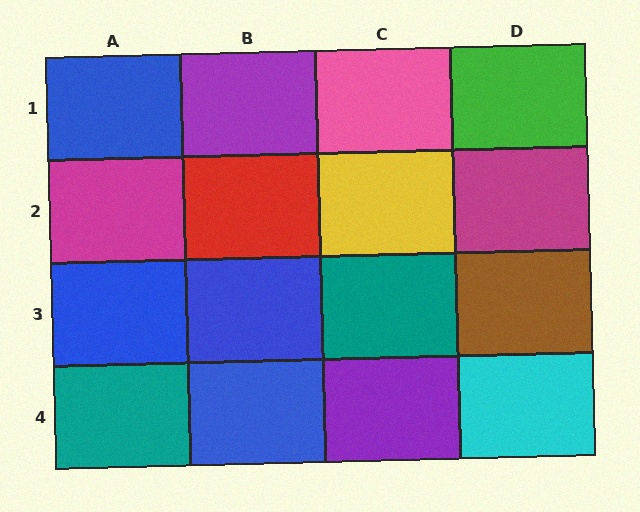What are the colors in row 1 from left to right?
Blue, purple, pink, green.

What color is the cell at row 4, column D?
Cyan.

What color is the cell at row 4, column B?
Blue.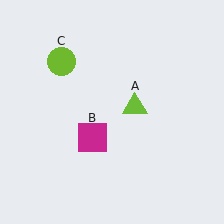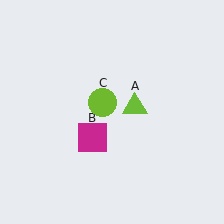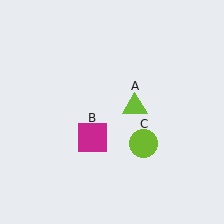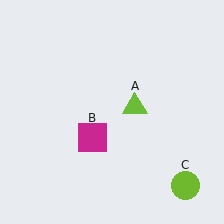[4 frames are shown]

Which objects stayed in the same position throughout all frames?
Lime triangle (object A) and magenta square (object B) remained stationary.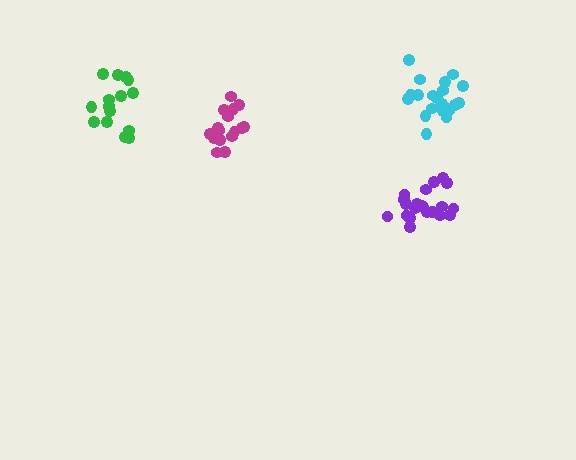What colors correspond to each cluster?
The clusters are colored: cyan, purple, green, magenta.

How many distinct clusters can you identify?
There are 4 distinct clusters.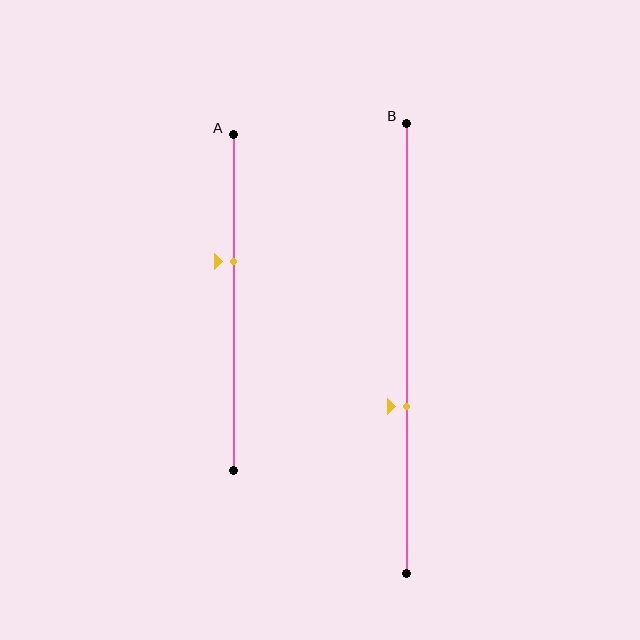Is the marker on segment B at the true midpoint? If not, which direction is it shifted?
No, the marker on segment B is shifted downward by about 13% of the segment length.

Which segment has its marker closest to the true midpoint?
Segment A has its marker closest to the true midpoint.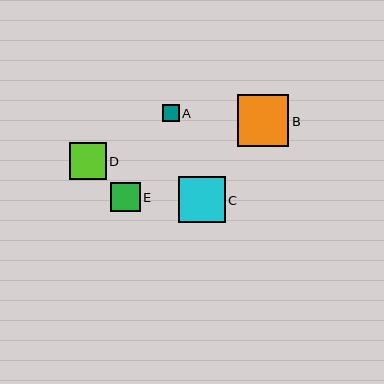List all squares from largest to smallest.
From largest to smallest: B, C, D, E, A.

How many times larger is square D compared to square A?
Square D is approximately 2.2 times the size of square A.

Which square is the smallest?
Square A is the smallest with a size of approximately 17 pixels.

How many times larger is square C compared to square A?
Square C is approximately 2.7 times the size of square A.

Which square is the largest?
Square B is the largest with a size of approximately 51 pixels.